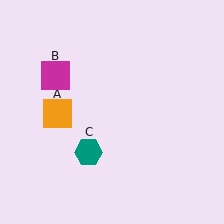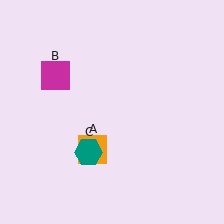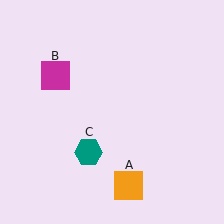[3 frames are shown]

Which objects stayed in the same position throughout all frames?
Magenta square (object B) and teal hexagon (object C) remained stationary.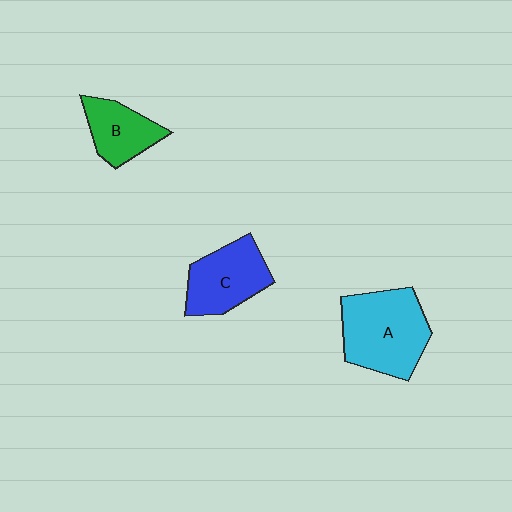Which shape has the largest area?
Shape A (cyan).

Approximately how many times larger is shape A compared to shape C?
Approximately 1.4 times.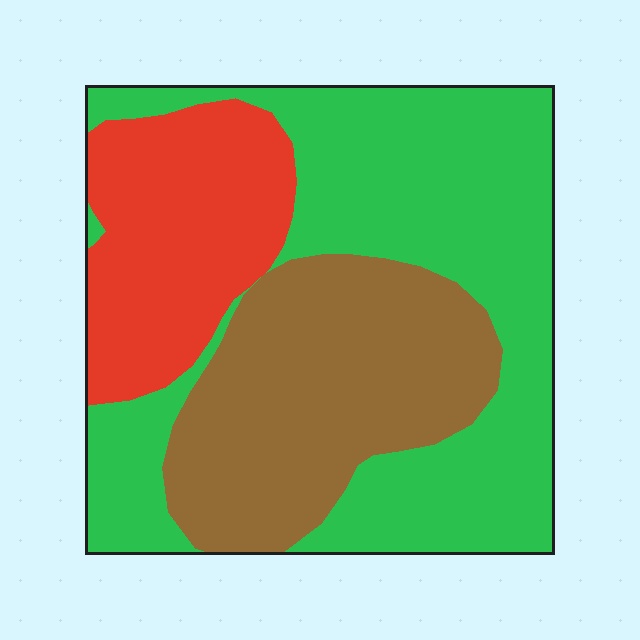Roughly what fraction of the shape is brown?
Brown covers 30% of the shape.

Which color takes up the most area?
Green, at roughly 50%.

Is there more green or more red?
Green.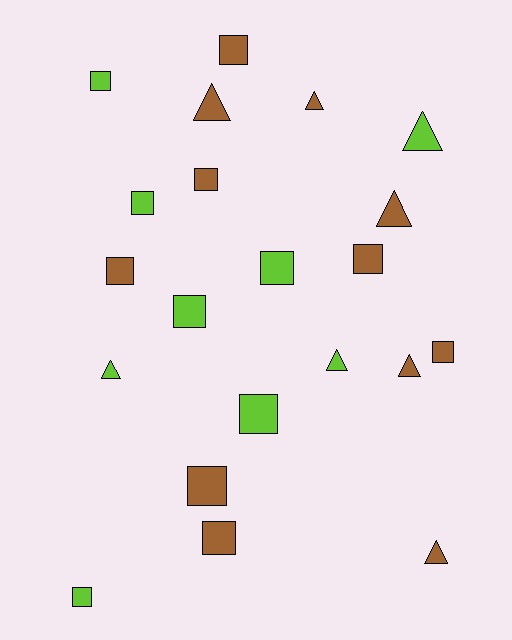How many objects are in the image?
There are 21 objects.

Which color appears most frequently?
Brown, with 12 objects.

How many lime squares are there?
There are 6 lime squares.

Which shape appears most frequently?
Square, with 13 objects.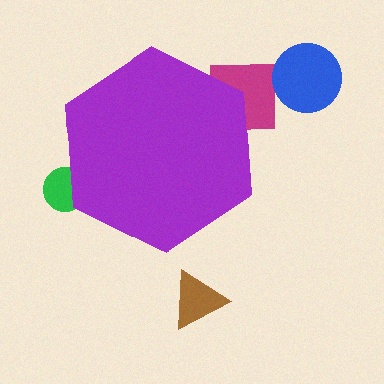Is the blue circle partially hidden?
No, the blue circle is fully visible.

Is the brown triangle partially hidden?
No, the brown triangle is fully visible.